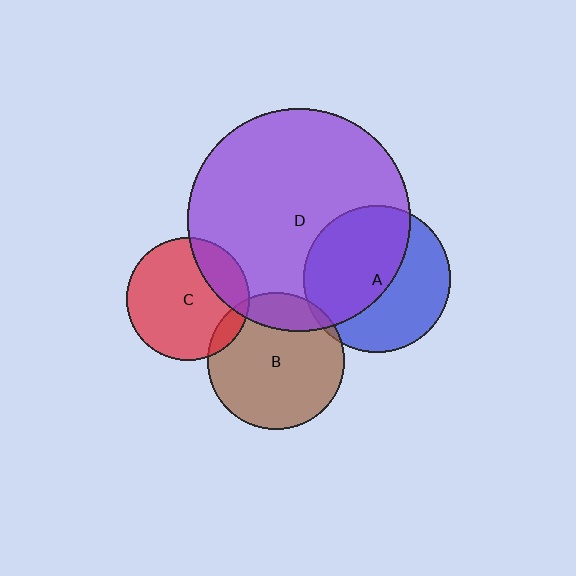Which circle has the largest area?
Circle D (purple).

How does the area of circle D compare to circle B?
Approximately 2.6 times.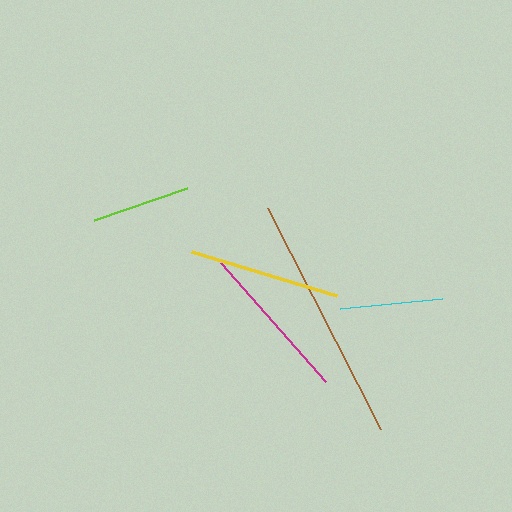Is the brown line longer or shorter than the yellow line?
The brown line is longer than the yellow line.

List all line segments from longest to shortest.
From longest to shortest: brown, magenta, yellow, cyan, lime.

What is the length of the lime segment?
The lime segment is approximately 99 pixels long.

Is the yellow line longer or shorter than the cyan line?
The yellow line is longer than the cyan line.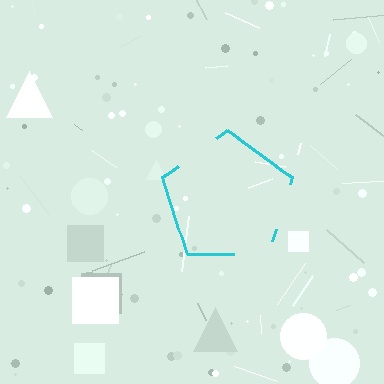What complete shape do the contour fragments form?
The contour fragments form a pentagon.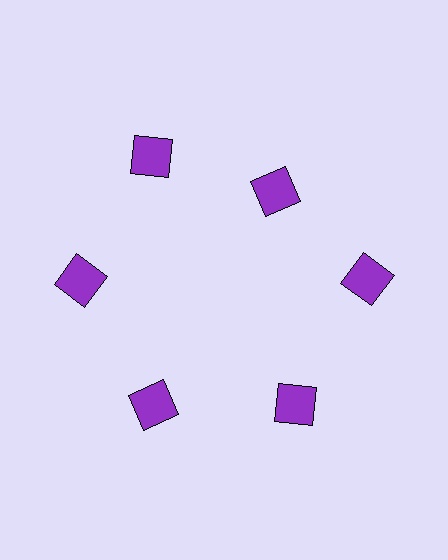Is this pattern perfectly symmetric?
No. The 6 purple squares are arranged in a ring, but one element near the 1 o'clock position is pulled inward toward the center, breaking the 6-fold rotational symmetry.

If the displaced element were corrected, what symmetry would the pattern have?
It would have 6-fold rotational symmetry — the pattern would map onto itself every 60 degrees.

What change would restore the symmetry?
The symmetry would be restored by moving it outward, back onto the ring so that all 6 squares sit at equal angles and equal distance from the center.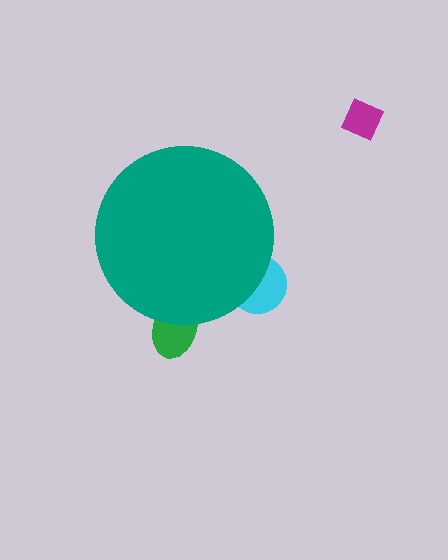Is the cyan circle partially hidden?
Yes, the cyan circle is partially hidden behind the teal circle.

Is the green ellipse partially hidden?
Yes, the green ellipse is partially hidden behind the teal circle.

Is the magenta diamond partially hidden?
No, the magenta diamond is fully visible.